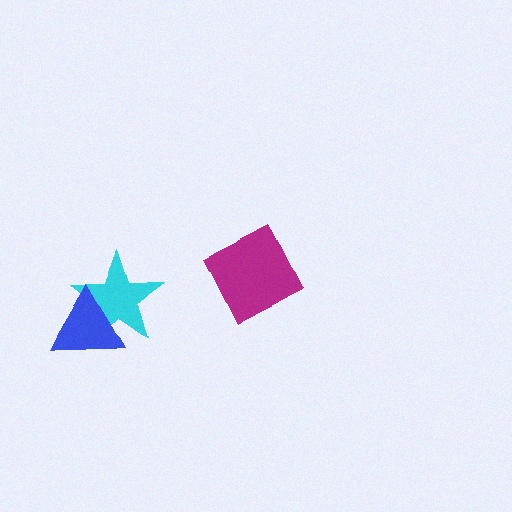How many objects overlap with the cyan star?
1 object overlaps with the cyan star.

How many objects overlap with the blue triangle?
1 object overlaps with the blue triangle.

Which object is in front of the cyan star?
The blue triangle is in front of the cyan star.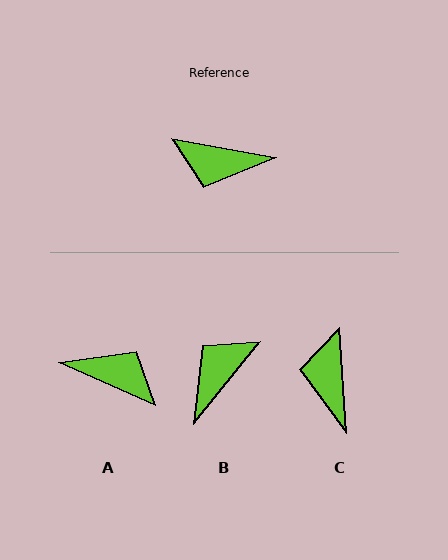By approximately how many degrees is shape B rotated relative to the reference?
Approximately 119 degrees clockwise.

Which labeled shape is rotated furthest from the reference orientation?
A, about 166 degrees away.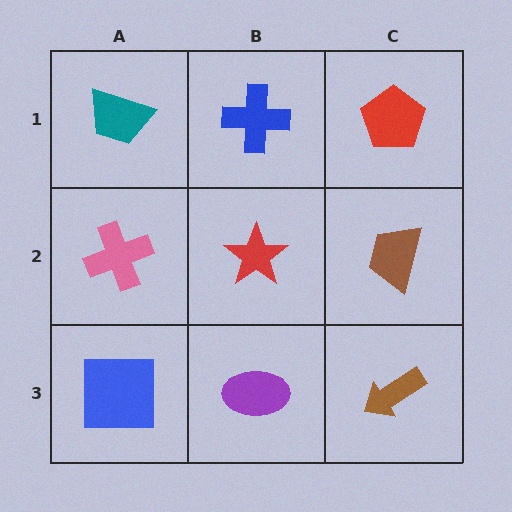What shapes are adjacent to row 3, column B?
A red star (row 2, column B), a blue square (row 3, column A), a brown arrow (row 3, column C).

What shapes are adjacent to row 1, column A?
A pink cross (row 2, column A), a blue cross (row 1, column B).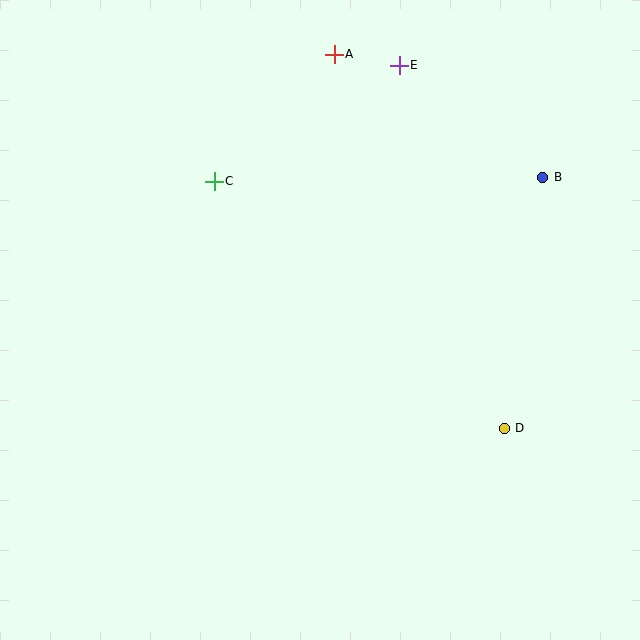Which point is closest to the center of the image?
Point C at (214, 181) is closest to the center.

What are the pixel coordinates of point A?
Point A is at (334, 54).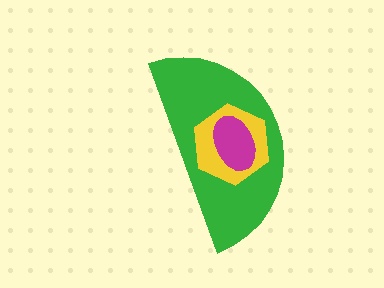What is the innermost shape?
The magenta ellipse.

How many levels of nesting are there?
3.